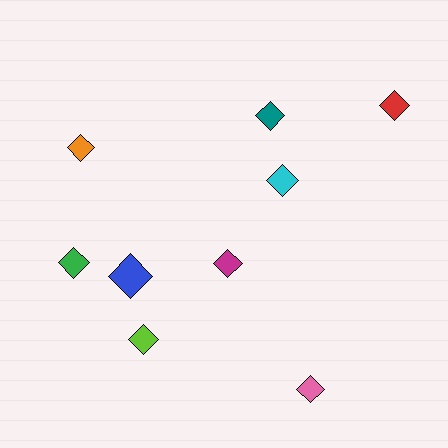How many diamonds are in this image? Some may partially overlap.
There are 9 diamonds.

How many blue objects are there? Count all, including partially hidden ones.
There is 1 blue object.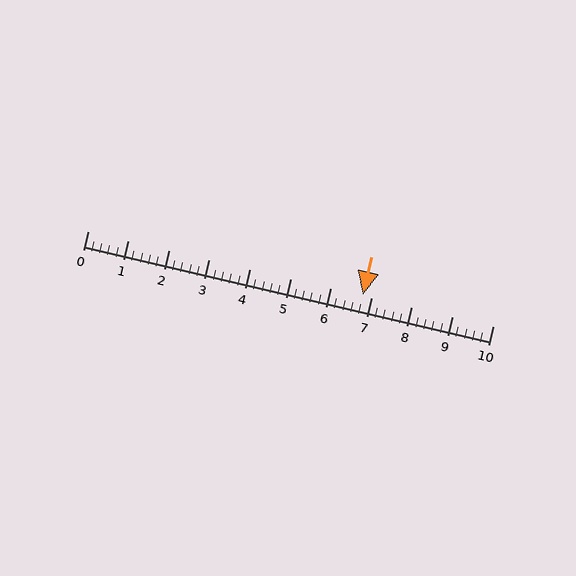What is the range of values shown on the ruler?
The ruler shows values from 0 to 10.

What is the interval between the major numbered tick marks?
The major tick marks are spaced 1 units apart.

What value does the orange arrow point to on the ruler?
The orange arrow points to approximately 6.8.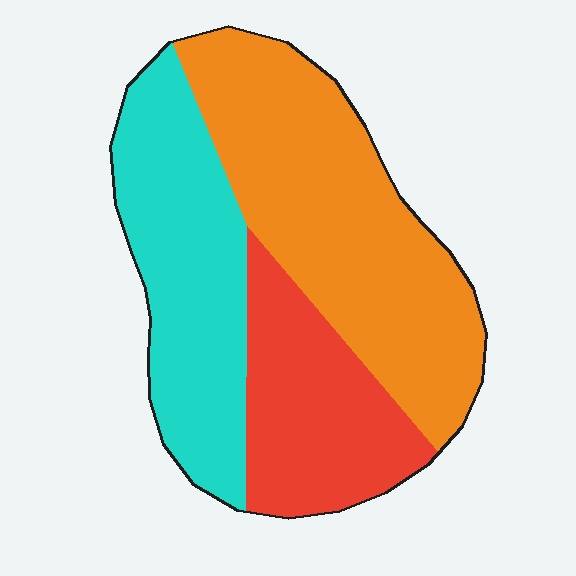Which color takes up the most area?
Orange, at roughly 45%.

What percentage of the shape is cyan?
Cyan takes up between a quarter and a half of the shape.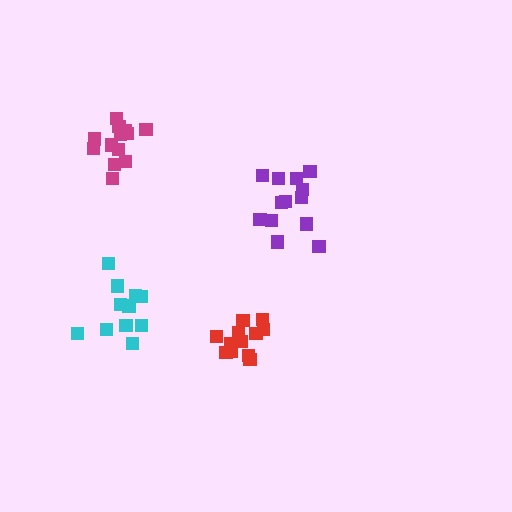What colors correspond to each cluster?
The clusters are colored: magenta, red, purple, cyan.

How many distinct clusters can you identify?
There are 4 distinct clusters.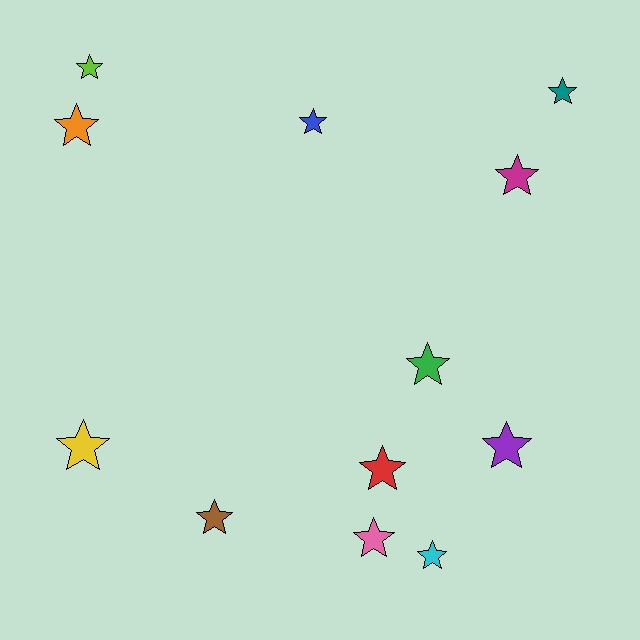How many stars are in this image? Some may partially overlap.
There are 12 stars.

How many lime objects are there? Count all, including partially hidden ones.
There is 1 lime object.